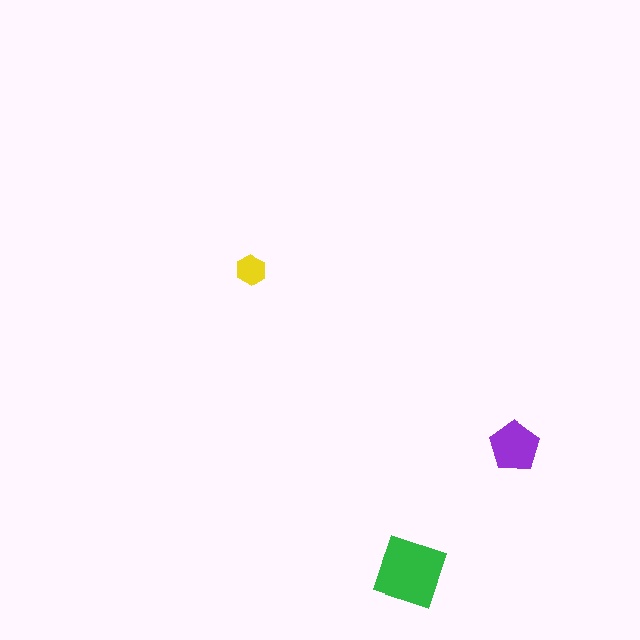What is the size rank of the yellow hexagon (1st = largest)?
3rd.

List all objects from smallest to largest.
The yellow hexagon, the purple pentagon, the green diamond.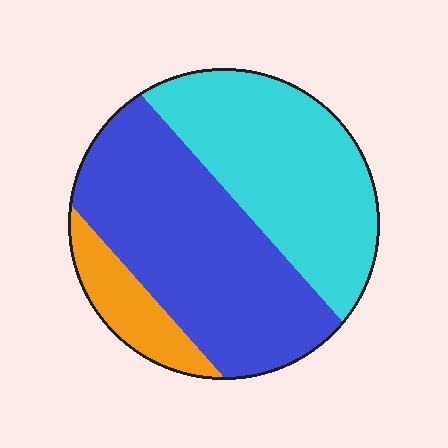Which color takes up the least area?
Orange, at roughly 10%.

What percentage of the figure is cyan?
Cyan covers roughly 40% of the figure.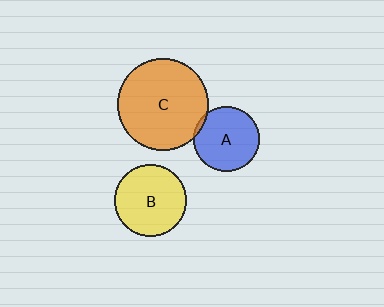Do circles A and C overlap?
Yes.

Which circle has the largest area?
Circle C (orange).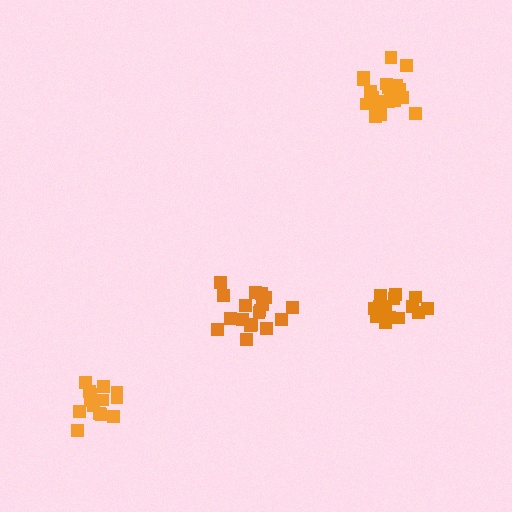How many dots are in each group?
Group 1: 19 dots, Group 2: 14 dots, Group 3: 20 dots, Group 4: 16 dots (69 total).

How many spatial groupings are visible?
There are 4 spatial groupings.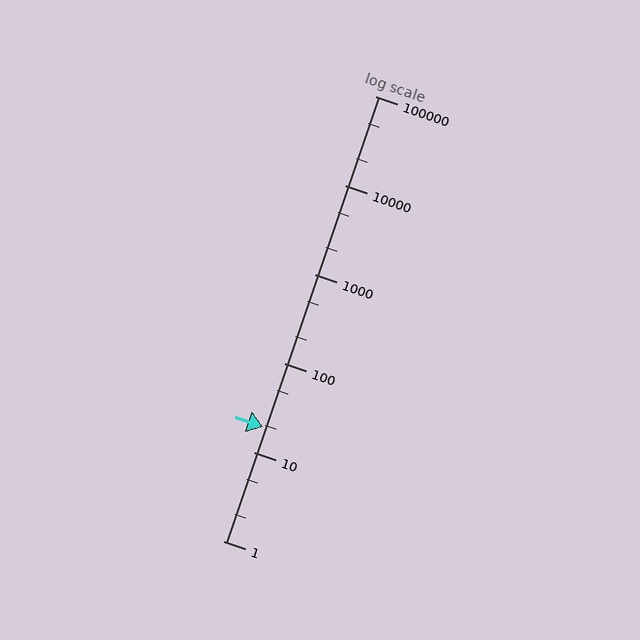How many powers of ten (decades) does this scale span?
The scale spans 5 decades, from 1 to 100000.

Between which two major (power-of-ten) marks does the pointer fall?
The pointer is between 10 and 100.